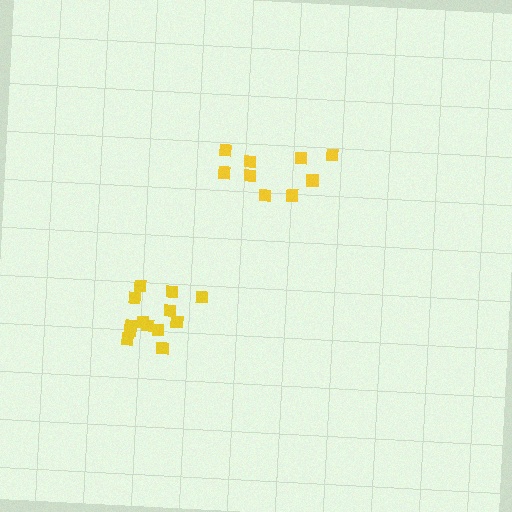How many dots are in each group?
Group 1: 13 dots, Group 2: 9 dots (22 total).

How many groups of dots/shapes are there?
There are 2 groups.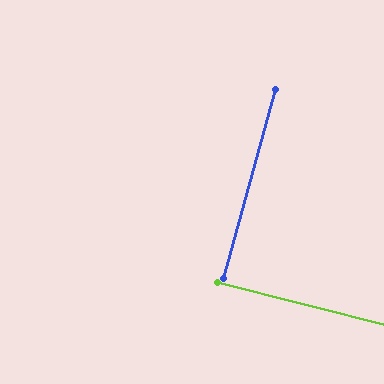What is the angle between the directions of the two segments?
Approximately 89 degrees.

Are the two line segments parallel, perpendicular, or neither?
Perpendicular — they meet at approximately 89°.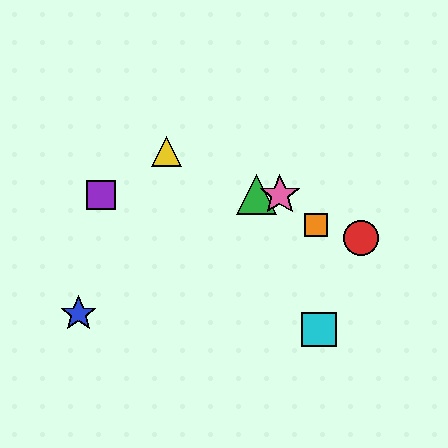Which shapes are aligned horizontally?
The green triangle, the purple square, the pink star are aligned horizontally.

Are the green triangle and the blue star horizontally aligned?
No, the green triangle is at y≈195 and the blue star is at y≈314.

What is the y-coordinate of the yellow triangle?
The yellow triangle is at y≈151.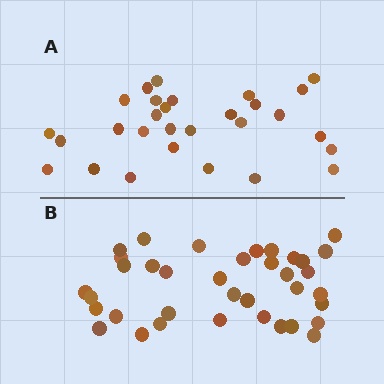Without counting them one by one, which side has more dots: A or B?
Region B (the bottom region) has more dots.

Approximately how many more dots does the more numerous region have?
Region B has roughly 8 or so more dots than region A.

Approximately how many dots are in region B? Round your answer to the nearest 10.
About 40 dots. (The exact count is 37, which rounds to 40.)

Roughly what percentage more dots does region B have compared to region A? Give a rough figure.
About 30% more.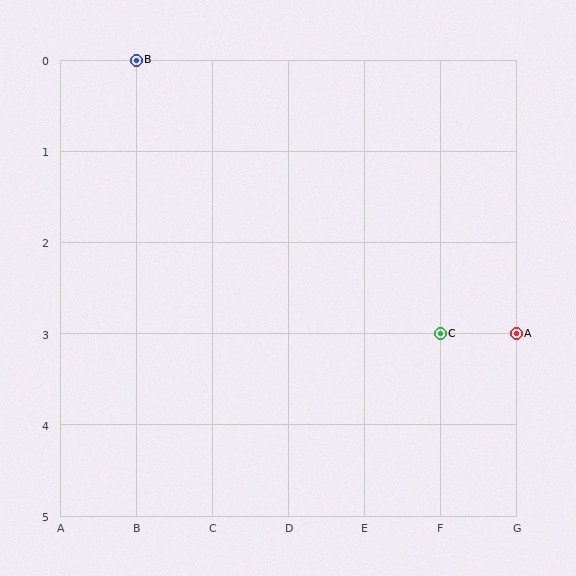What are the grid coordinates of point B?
Point B is at grid coordinates (B, 0).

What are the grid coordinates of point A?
Point A is at grid coordinates (G, 3).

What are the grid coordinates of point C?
Point C is at grid coordinates (F, 3).